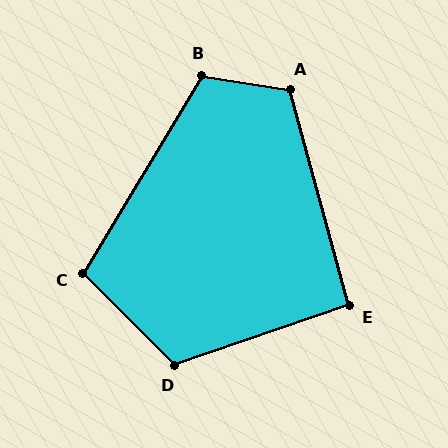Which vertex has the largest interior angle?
D, at approximately 116 degrees.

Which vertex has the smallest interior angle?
E, at approximately 93 degrees.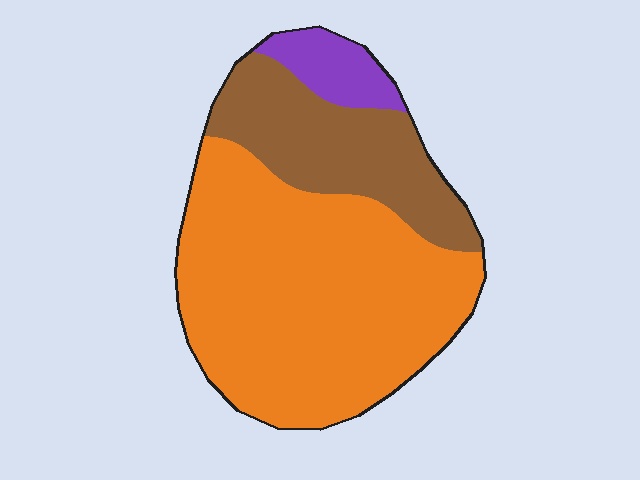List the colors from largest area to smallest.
From largest to smallest: orange, brown, purple.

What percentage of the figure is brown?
Brown takes up about one quarter (1/4) of the figure.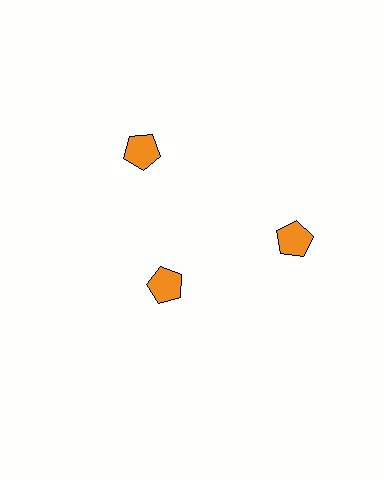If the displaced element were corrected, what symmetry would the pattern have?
It would have 3-fold rotational symmetry — the pattern would map onto itself every 120 degrees.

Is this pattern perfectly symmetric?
No. The 3 orange pentagons are arranged in a ring, but one element near the 7 o'clock position is pulled inward toward the center, breaking the 3-fold rotational symmetry.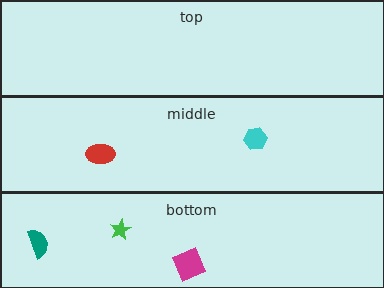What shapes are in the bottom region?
The green star, the magenta square, the teal semicircle.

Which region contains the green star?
The bottom region.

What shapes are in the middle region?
The cyan hexagon, the red ellipse.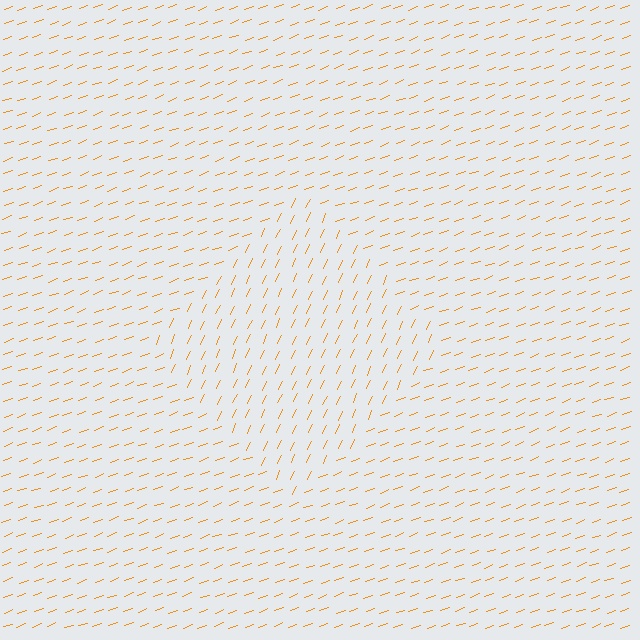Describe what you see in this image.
The image is filled with small orange line segments. A diamond region in the image has lines oriented differently from the surrounding lines, creating a visible texture boundary.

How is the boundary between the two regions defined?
The boundary is defined purely by a change in line orientation (approximately 45 degrees difference). All lines are the same color and thickness.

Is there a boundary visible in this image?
Yes, there is a texture boundary formed by a change in line orientation.